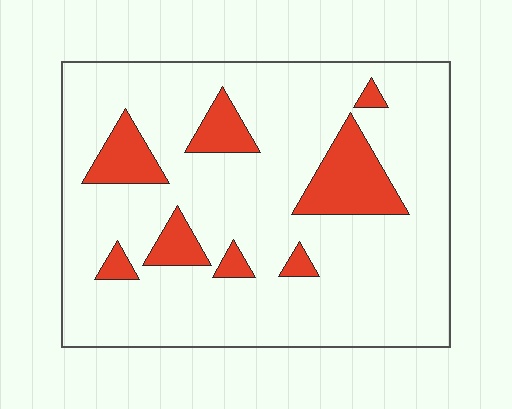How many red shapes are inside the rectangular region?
8.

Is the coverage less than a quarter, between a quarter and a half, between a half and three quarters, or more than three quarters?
Less than a quarter.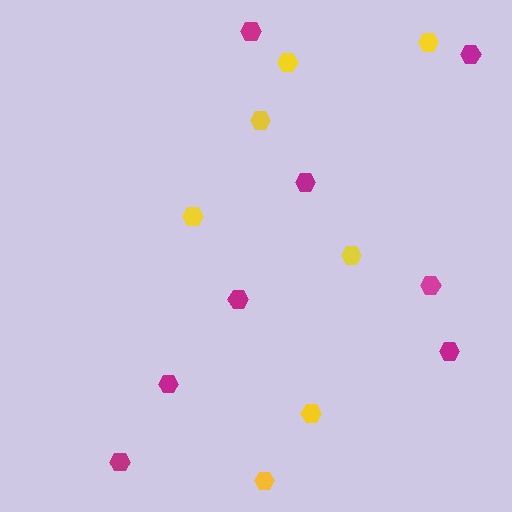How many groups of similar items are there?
There are 2 groups: one group of magenta hexagons (8) and one group of yellow hexagons (7).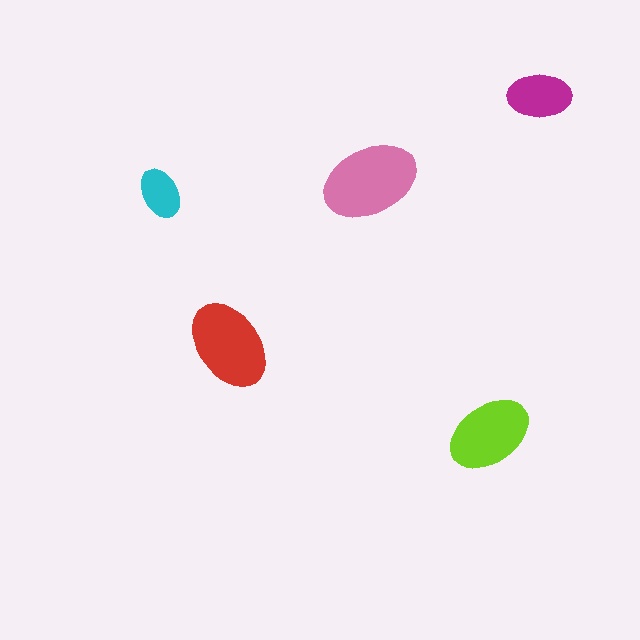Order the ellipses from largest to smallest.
the pink one, the red one, the lime one, the magenta one, the cyan one.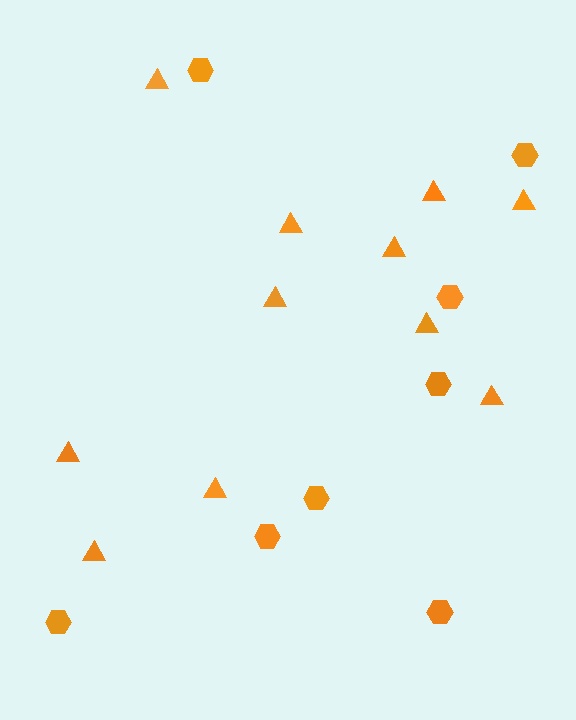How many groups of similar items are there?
There are 2 groups: one group of hexagons (8) and one group of triangles (11).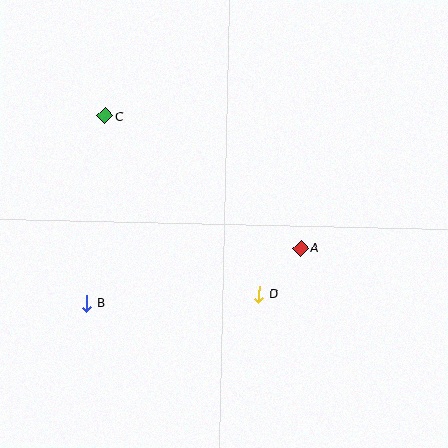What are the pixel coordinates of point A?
Point A is at (301, 248).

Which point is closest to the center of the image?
Point D at (259, 294) is closest to the center.